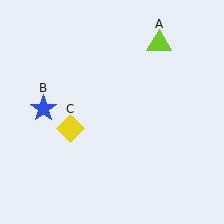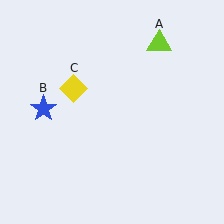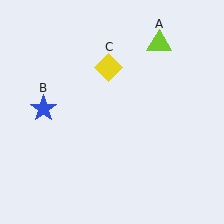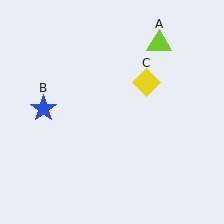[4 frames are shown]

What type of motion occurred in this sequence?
The yellow diamond (object C) rotated clockwise around the center of the scene.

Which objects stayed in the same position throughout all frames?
Lime triangle (object A) and blue star (object B) remained stationary.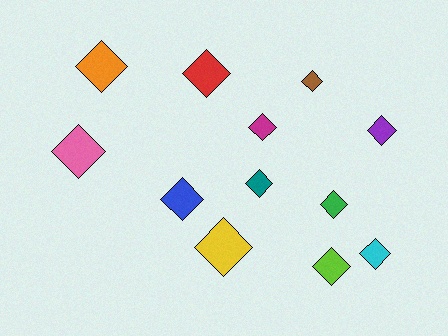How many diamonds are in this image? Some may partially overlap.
There are 12 diamonds.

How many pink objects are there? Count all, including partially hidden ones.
There is 1 pink object.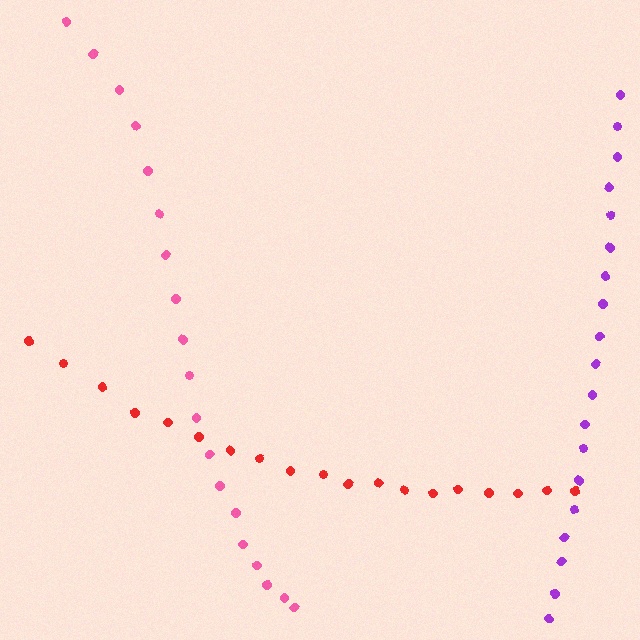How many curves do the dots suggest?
There are 3 distinct paths.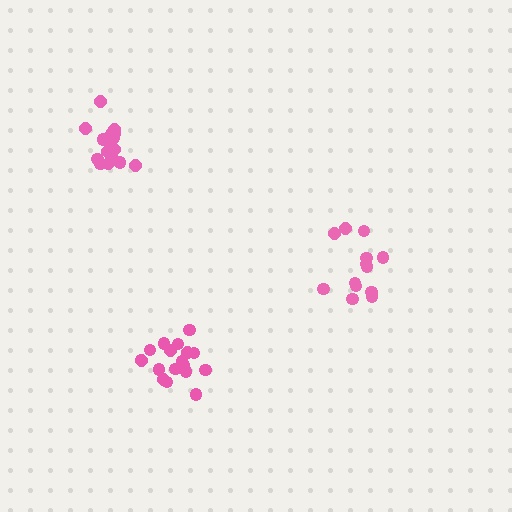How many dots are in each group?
Group 1: 13 dots, Group 2: 18 dots, Group 3: 17 dots (48 total).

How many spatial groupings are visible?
There are 3 spatial groupings.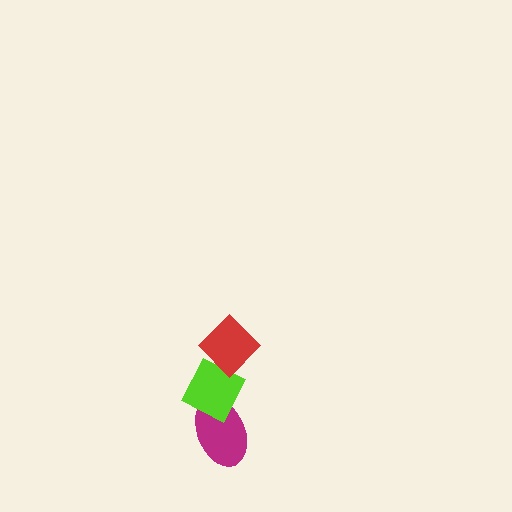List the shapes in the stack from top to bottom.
From top to bottom: the red diamond, the lime diamond, the magenta ellipse.